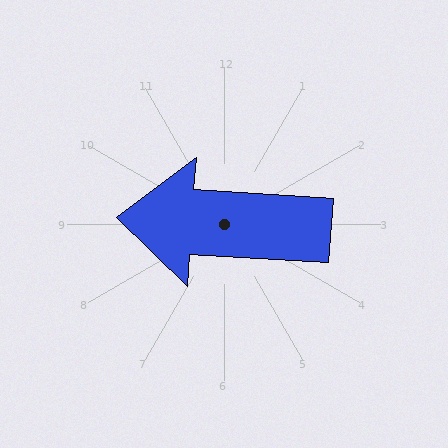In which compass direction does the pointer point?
West.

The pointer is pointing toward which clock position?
Roughly 9 o'clock.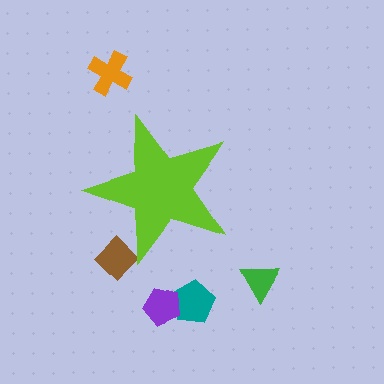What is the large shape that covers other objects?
A lime star.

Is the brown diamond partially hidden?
Yes, the brown diamond is partially hidden behind the lime star.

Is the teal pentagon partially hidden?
No, the teal pentagon is fully visible.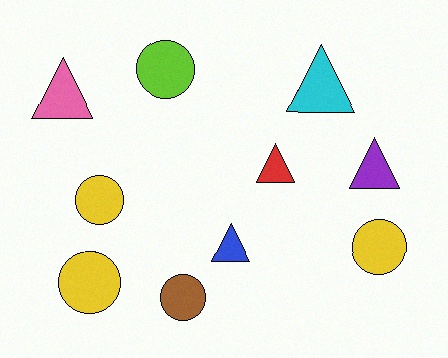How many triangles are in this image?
There are 5 triangles.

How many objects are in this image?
There are 10 objects.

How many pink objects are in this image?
There is 1 pink object.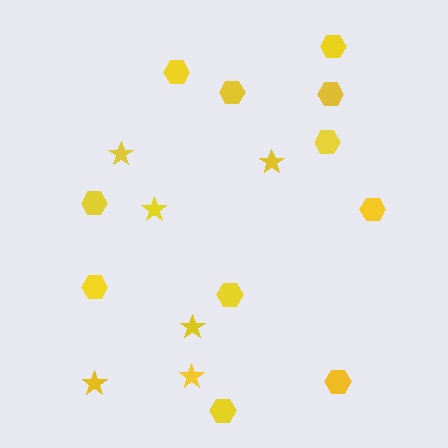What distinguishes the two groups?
There are 2 groups: one group of hexagons (11) and one group of stars (6).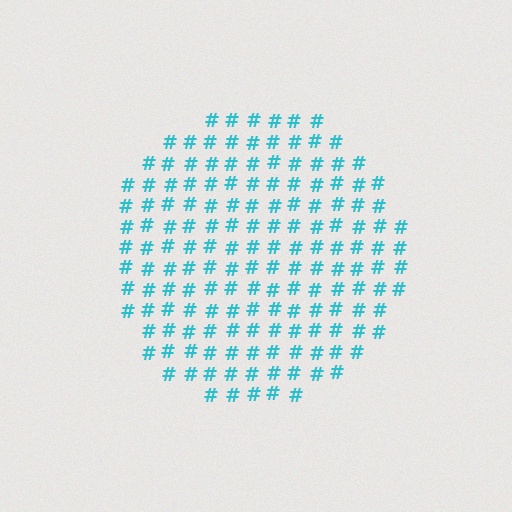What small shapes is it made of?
It is made of small hash symbols.